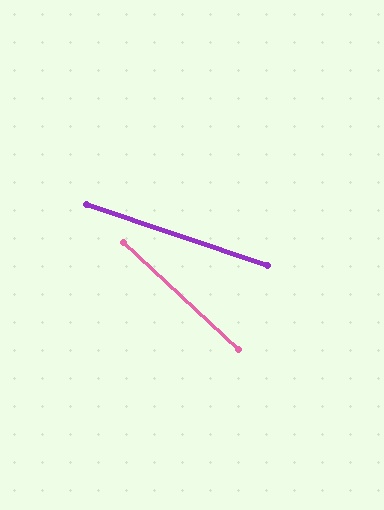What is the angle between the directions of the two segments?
Approximately 25 degrees.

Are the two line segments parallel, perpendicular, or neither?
Neither parallel nor perpendicular — they differ by about 25°.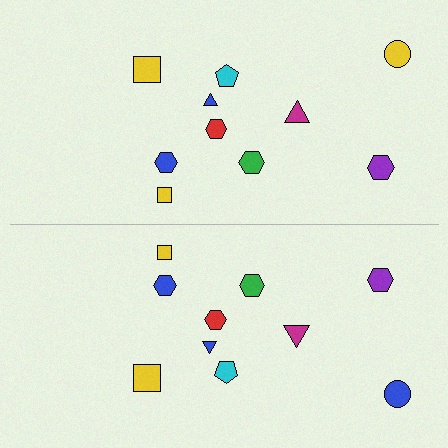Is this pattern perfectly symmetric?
No, the pattern is not perfectly symmetric. The blue circle on the bottom side breaks the symmetry — its mirror counterpart is yellow.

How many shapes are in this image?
There are 20 shapes in this image.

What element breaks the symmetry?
The blue circle on the bottom side breaks the symmetry — its mirror counterpart is yellow.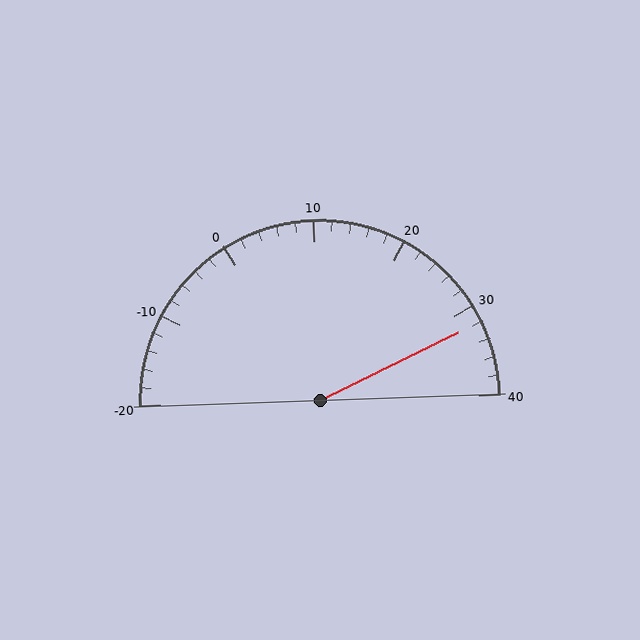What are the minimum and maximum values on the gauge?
The gauge ranges from -20 to 40.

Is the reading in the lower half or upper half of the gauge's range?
The reading is in the upper half of the range (-20 to 40).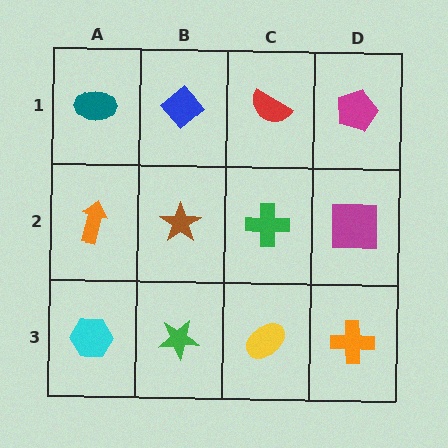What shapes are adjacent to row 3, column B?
A brown star (row 2, column B), a cyan hexagon (row 3, column A), a yellow ellipse (row 3, column C).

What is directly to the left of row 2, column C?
A brown star.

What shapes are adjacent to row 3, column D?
A magenta square (row 2, column D), a yellow ellipse (row 3, column C).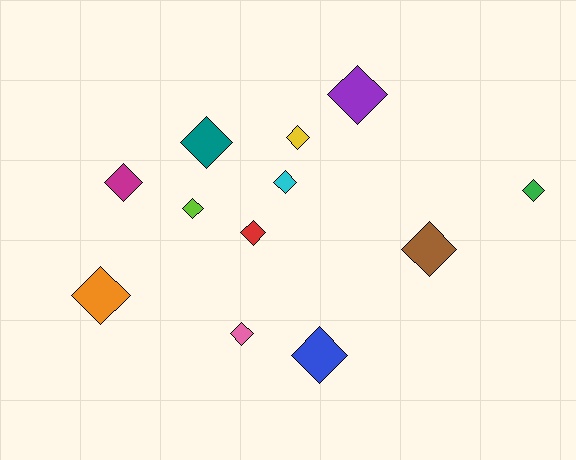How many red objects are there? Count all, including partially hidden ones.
There is 1 red object.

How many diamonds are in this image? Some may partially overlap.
There are 12 diamonds.